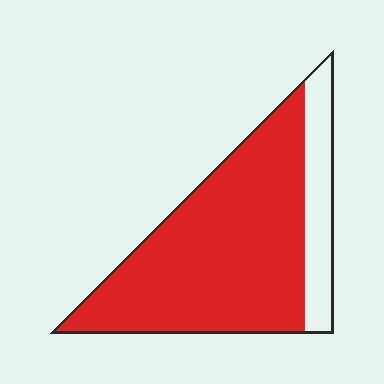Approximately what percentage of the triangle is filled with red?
Approximately 80%.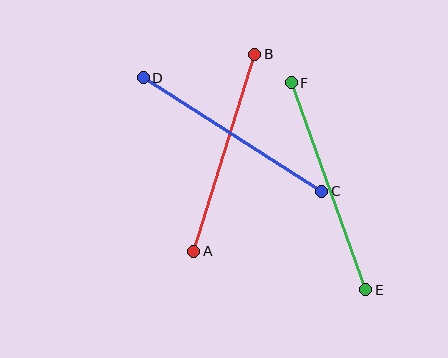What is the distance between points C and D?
The distance is approximately 211 pixels.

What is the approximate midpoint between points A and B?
The midpoint is at approximately (224, 153) pixels.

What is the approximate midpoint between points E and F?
The midpoint is at approximately (328, 186) pixels.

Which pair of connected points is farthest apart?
Points E and F are farthest apart.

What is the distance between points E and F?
The distance is approximately 220 pixels.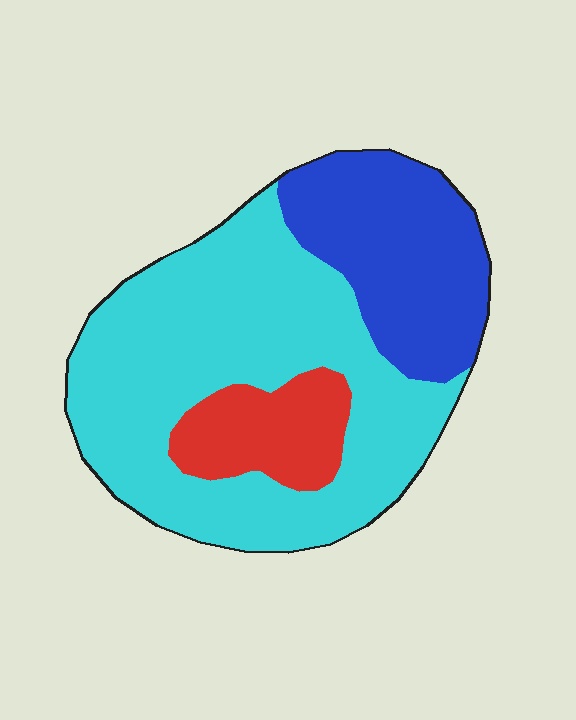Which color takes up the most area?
Cyan, at roughly 60%.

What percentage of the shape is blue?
Blue covers 26% of the shape.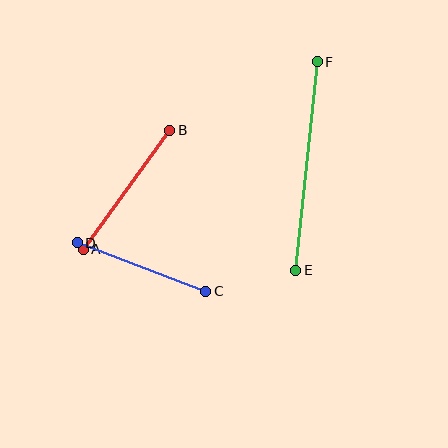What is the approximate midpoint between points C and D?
The midpoint is at approximately (142, 267) pixels.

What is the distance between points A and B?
The distance is approximately 147 pixels.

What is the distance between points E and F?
The distance is approximately 210 pixels.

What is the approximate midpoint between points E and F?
The midpoint is at approximately (307, 166) pixels.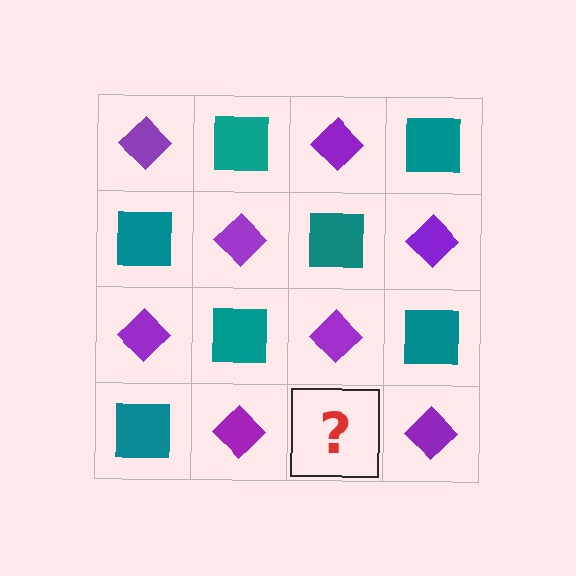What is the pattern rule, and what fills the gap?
The rule is that it alternates purple diamond and teal square in a checkerboard pattern. The gap should be filled with a teal square.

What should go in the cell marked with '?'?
The missing cell should contain a teal square.